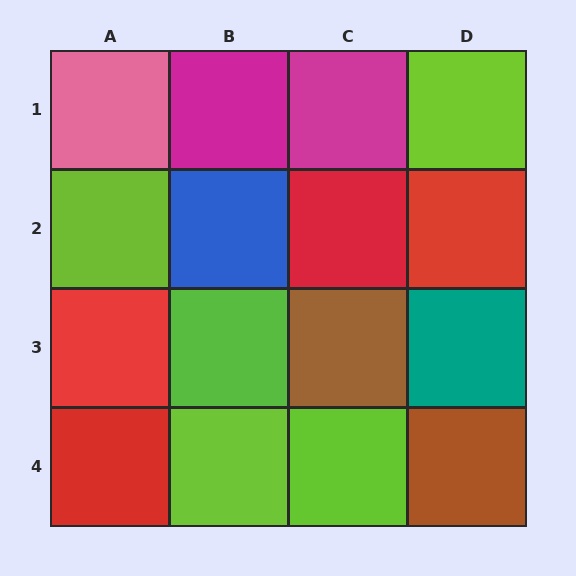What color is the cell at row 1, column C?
Magenta.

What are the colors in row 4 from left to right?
Red, lime, lime, brown.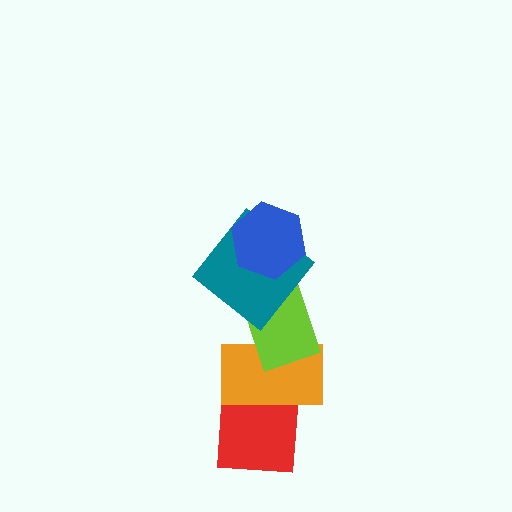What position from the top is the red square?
The red square is 5th from the top.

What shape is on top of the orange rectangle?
The lime rectangle is on top of the orange rectangle.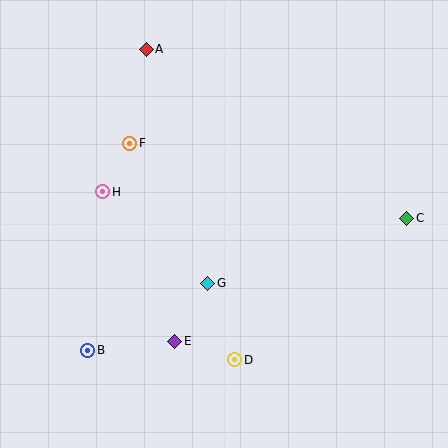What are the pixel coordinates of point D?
Point D is at (235, 360).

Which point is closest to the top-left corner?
Point A is closest to the top-left corner.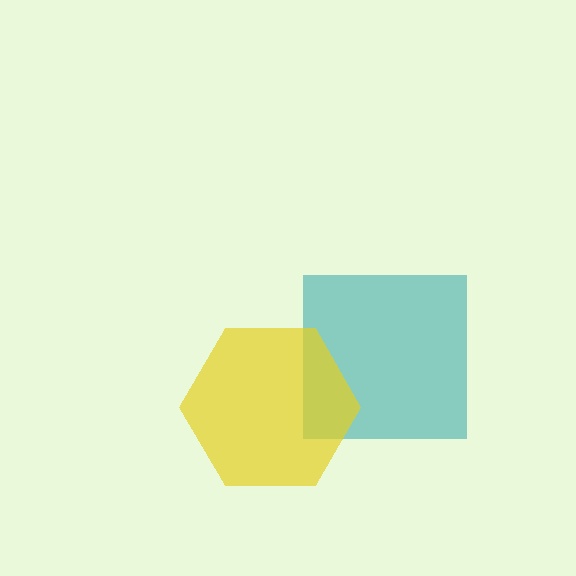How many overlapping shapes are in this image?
There are 2 overlapping shapes in the image.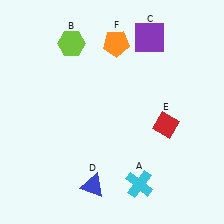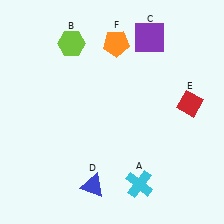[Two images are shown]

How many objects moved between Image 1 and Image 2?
1 object moved between the two images.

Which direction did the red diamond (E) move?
The red diamond (E) moved right.